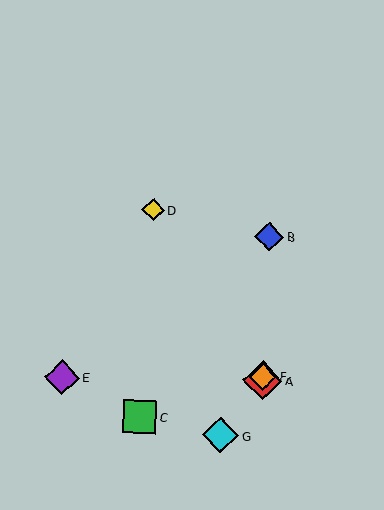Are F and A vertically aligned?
Yes, both are at x≈263.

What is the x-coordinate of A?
Object A is at x≈263.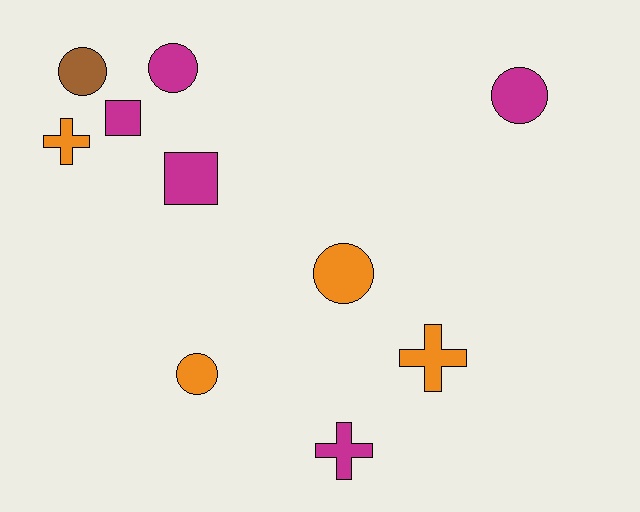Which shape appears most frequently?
Circle, with 5 objects.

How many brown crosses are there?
There are no brown crosses.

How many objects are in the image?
There are 10 objects.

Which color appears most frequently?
Magenta, with 5 objects.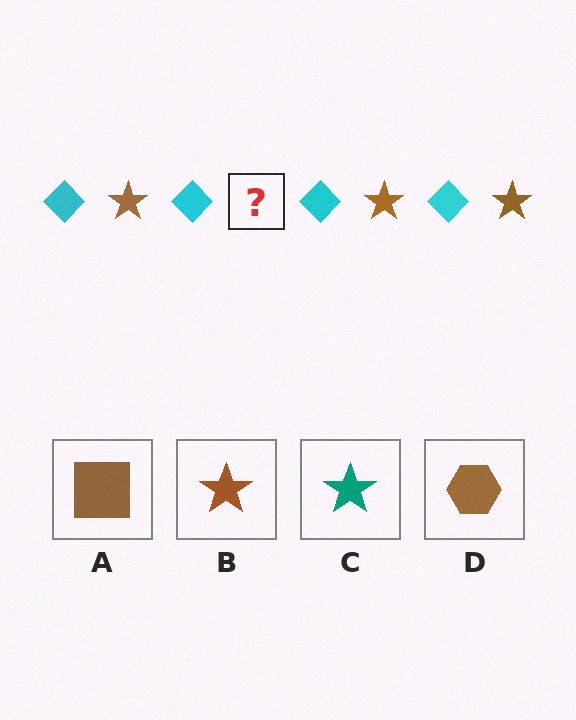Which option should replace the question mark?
Option B.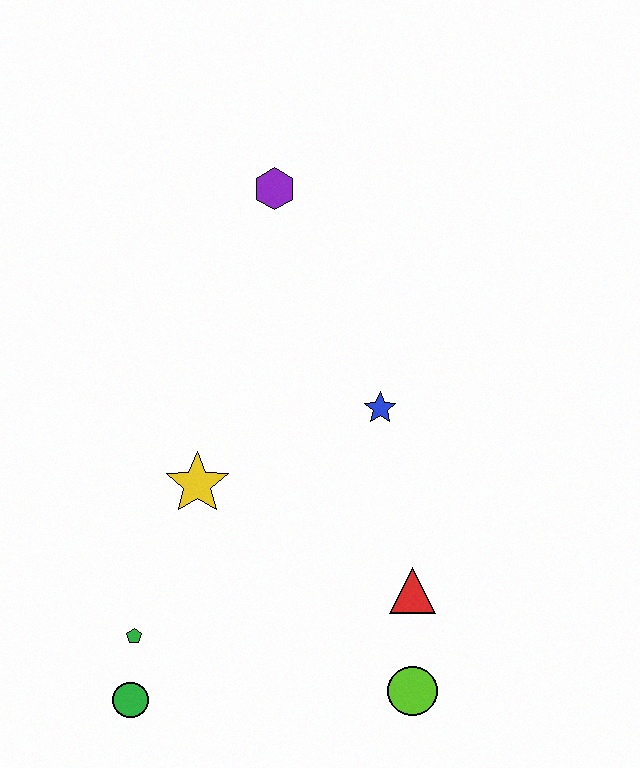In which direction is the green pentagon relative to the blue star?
The green pentagon is to the left of the blue star.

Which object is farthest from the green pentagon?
The purple hexagon is farthest from the green pentagon.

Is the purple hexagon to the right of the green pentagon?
Yes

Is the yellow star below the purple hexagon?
Yes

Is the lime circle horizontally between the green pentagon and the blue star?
No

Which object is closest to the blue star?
The red triangle is closest to the blue star.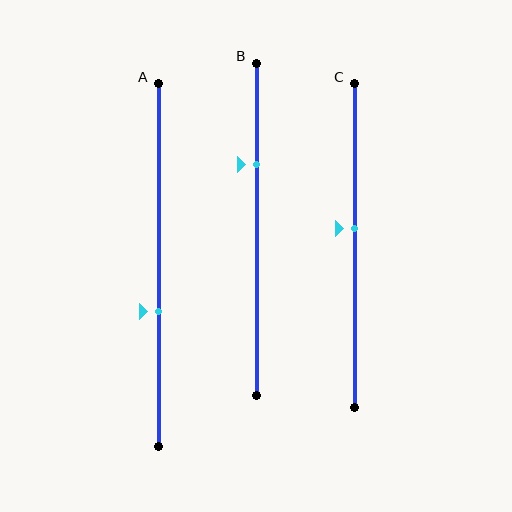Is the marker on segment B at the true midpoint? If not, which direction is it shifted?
No, the marker on segment B is shifted upward by about 20% of the segment length.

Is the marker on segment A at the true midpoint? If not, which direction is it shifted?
No, the marker on segment A is shifted downward by about 13% of the segment length.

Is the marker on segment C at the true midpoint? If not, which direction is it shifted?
No, the marker on segment C is shifted upward by about 5% of the segment length.